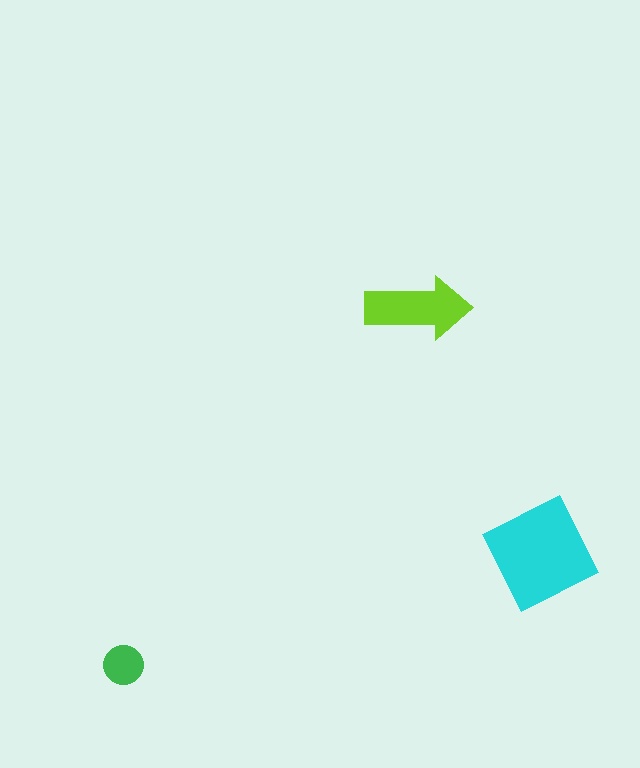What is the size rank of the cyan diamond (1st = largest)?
1st.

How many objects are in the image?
There are 3 objects in the image.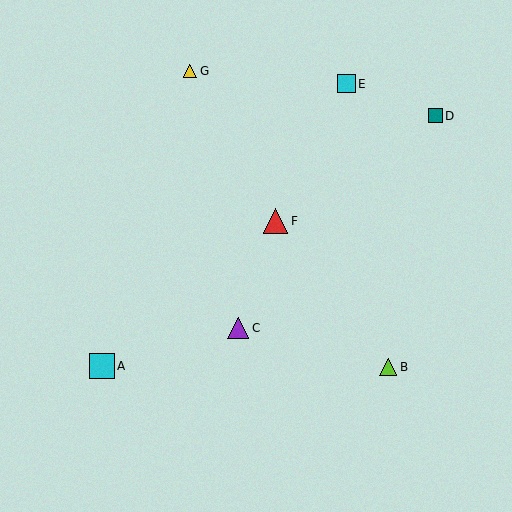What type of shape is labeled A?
Shape A is a cyan square.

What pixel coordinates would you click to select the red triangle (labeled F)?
Click at (275, 221) to select the red triangle F.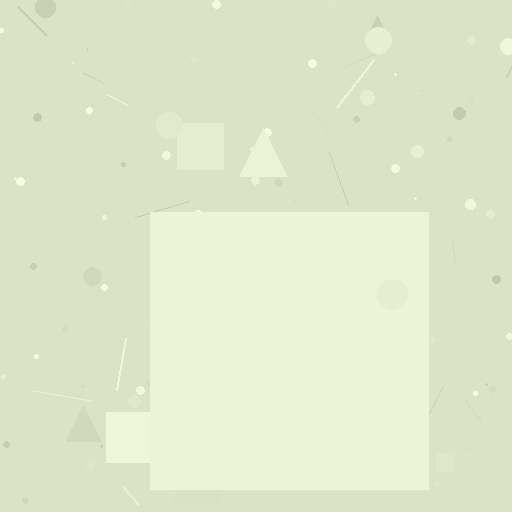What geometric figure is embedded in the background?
A square is embedded in the background.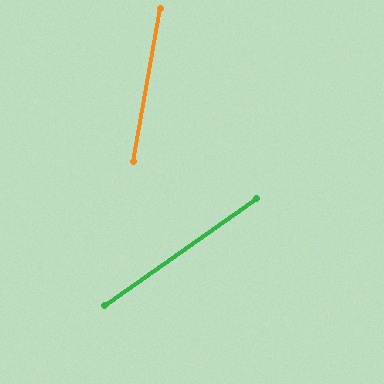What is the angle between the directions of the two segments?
Approximately 45 degrees.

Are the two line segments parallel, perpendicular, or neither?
Neither parallel nor perpendicular — they differ by about 45°.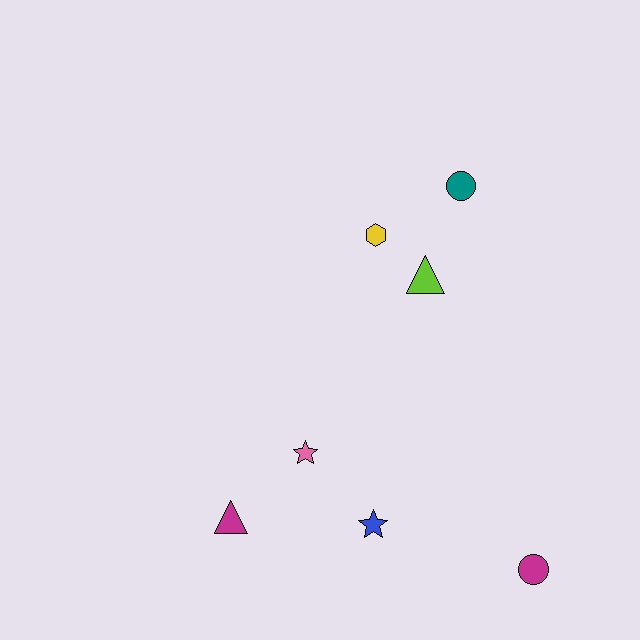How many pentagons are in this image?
There are no pentagons.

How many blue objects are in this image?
There is 1 blue object.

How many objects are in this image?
There are 7 objects.